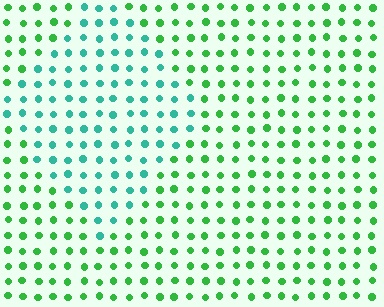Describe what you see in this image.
The image is filled with small green elements in a uniform arrangement. A diamond-shaped region is visible where the elements are tinted to a slightly different hue, forming a subtle color boundary.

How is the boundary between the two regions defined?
The boundary is defined purely by a slight shift in hue (about 42 degrees). Spacing, size, and orientation are identical on both sides.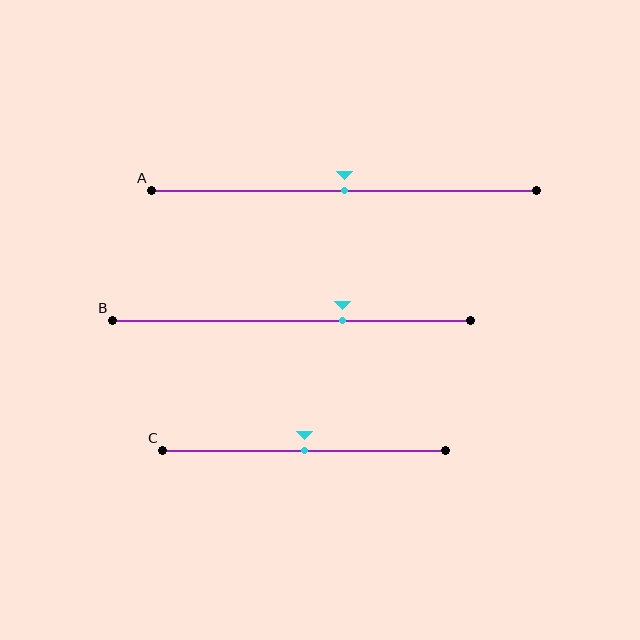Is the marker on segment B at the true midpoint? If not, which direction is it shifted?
No, the marker on segment B is shifted to the right by about 14% of the segment length.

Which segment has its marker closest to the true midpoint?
Segment A has its marker closest to the true midpoint.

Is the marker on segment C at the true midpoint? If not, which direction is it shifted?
Yes, the marker on segment C is at the true midpoint.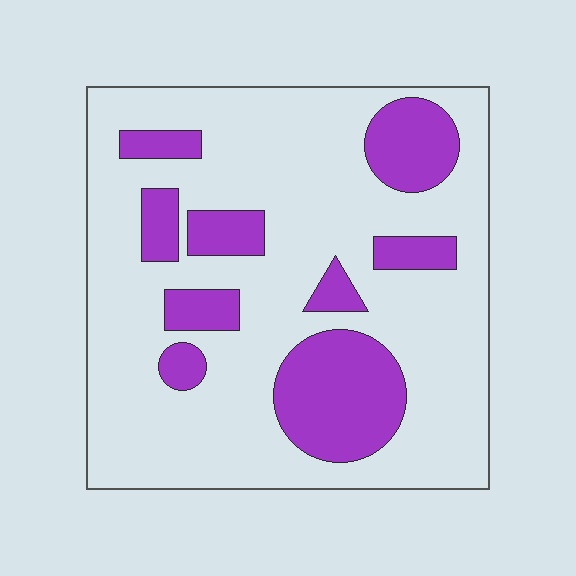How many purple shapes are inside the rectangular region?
9.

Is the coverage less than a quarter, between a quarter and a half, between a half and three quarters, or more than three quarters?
Less than a quarter.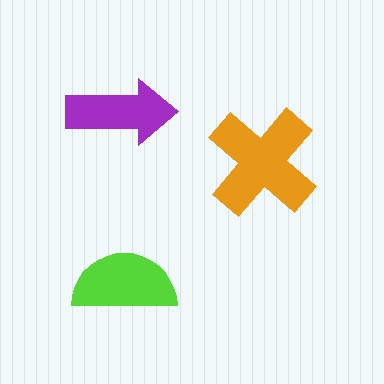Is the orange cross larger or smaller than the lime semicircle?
Larger.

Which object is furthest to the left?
The purple arrow is leftmost.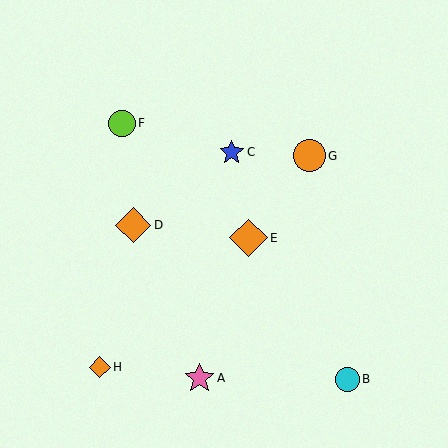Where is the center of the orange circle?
The center of the orange circle is at (309, 156).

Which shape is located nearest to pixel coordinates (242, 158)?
The blue star (labeled C) at (232, 152) is nearest to that location.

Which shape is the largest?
The orange diamond (labeled E) is the largest.